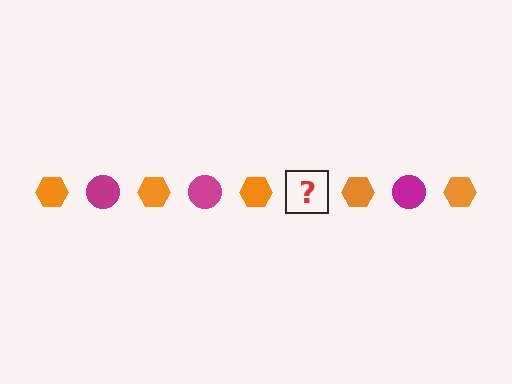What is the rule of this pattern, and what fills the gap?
The rule is that the pattern alternates between orange hexagon and magenta circle. The gap should be filled with a magenta circle.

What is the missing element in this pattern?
The missing element is a magenta circle.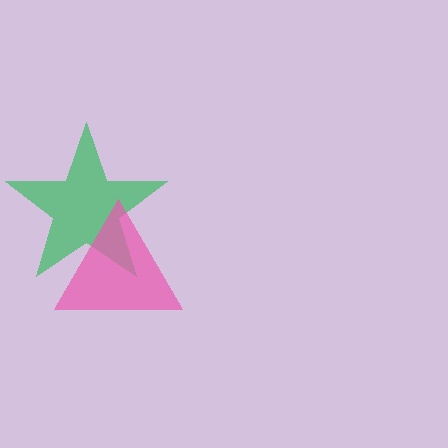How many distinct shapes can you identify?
There are 2 distinct shapes: a green star, a pink triangle.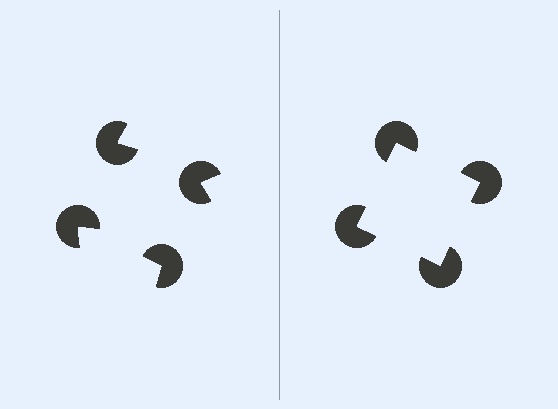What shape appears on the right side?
An illusory square.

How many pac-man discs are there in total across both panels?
8 — 4 on each side.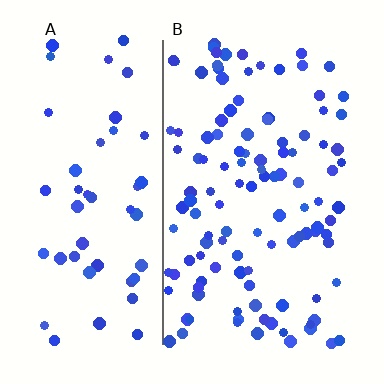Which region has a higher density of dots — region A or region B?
B (the right).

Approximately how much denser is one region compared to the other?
Approximately 2.2× — region B over region A.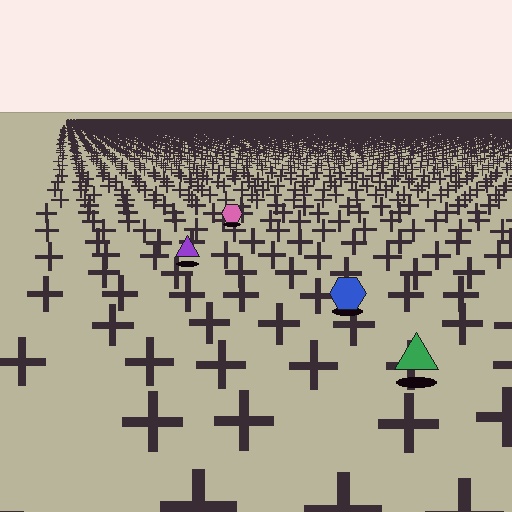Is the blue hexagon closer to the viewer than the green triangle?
No. The green triangle is closer — you can tell from the texture gradient: the ground texture is coarser near it.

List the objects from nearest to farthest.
From nearest to farthest: the green triangle, the blue hexagon, the purple triangle, the pink hexagon.